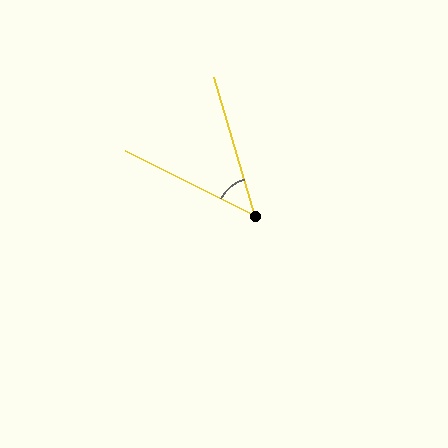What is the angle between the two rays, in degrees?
Approximately 47 degrees.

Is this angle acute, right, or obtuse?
It is acute.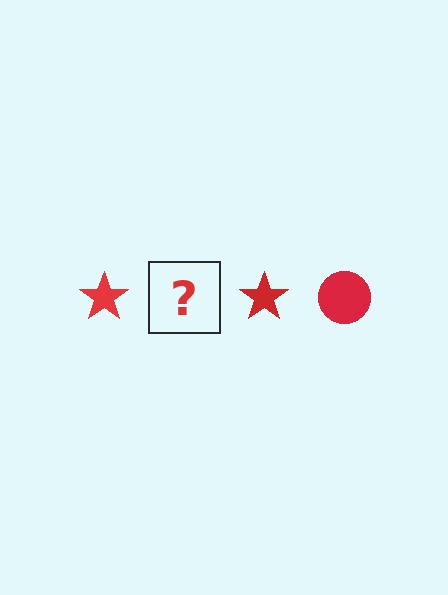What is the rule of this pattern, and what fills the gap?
The rule is that the pattern cycles through star, circle shapes in red. The gap should be filled with a red circle.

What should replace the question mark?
The question mark should be replaced with a red circle.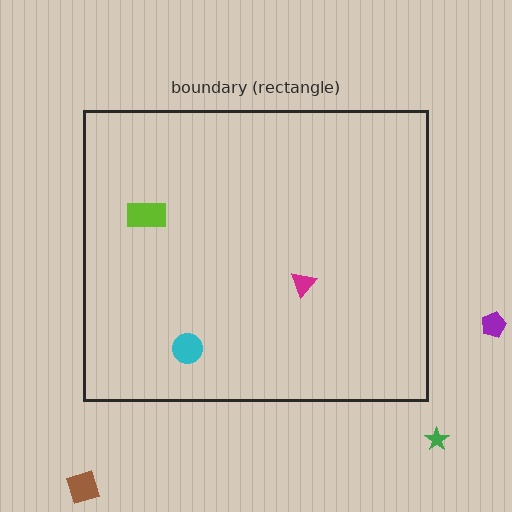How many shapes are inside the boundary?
3 inside, 3 outside.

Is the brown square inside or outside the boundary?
Outside.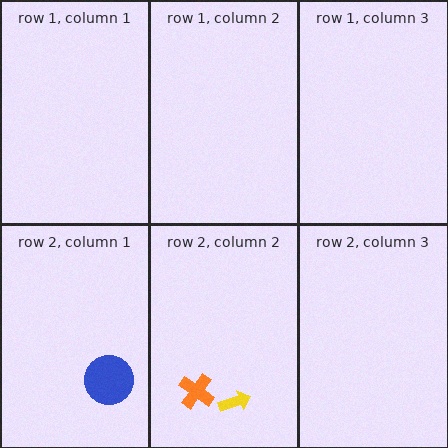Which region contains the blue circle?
The row 2, column 1 region.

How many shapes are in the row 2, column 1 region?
1.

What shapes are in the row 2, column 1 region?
The blue circle.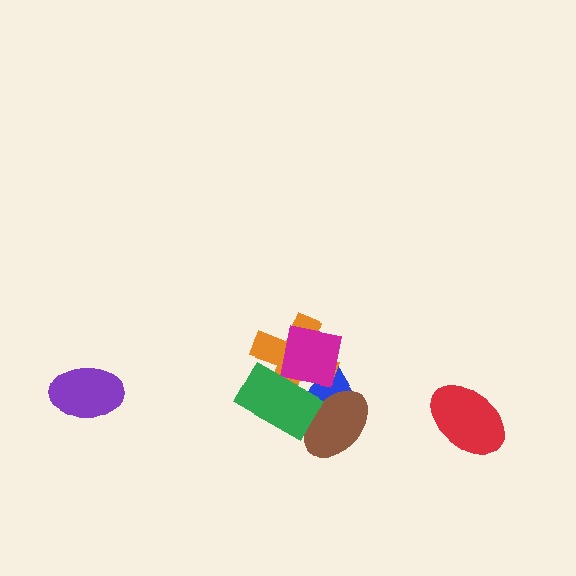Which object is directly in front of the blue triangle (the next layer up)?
The orange cross is directly in front of the blue triangle.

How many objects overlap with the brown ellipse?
2 objects overlap with the brown ellipse.